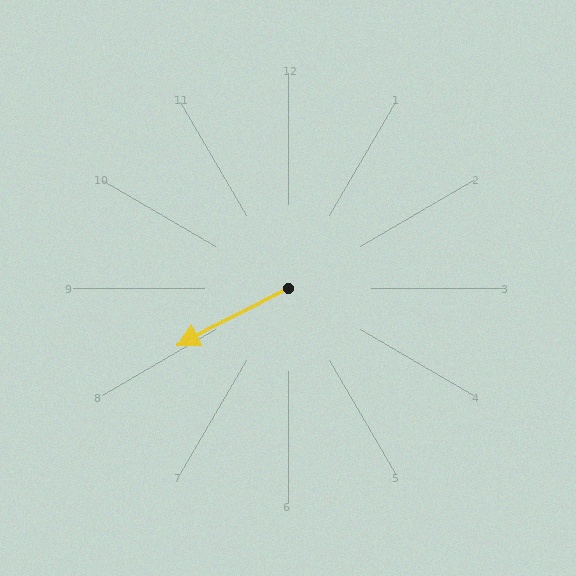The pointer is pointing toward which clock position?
Roughly 8 o'clock.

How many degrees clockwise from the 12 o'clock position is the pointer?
Approximately 242 degrees.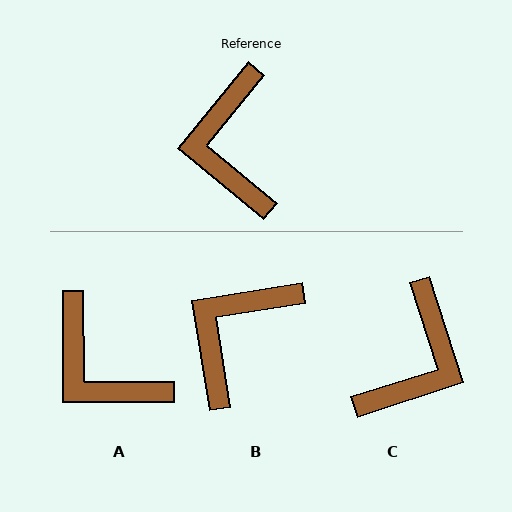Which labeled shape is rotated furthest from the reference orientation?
C, about 147 degrees away.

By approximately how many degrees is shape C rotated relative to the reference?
Approximately 147 degrees counter-clockwise.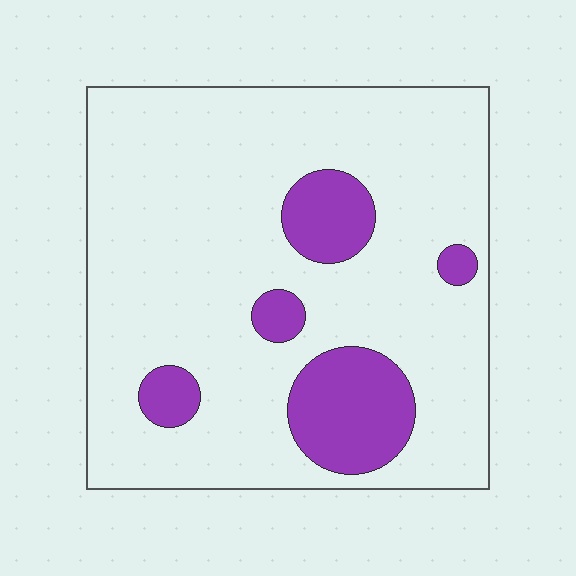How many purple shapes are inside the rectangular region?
5.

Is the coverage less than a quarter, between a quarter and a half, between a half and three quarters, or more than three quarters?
Less than a quarter.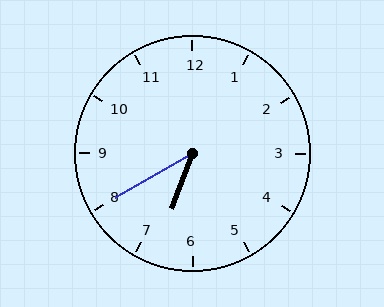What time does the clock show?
6:40.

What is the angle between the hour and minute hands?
Approximately 40 degrees.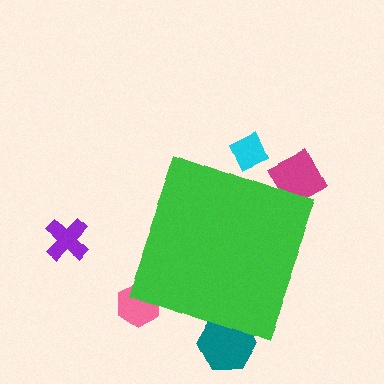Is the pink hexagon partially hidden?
Yes, the pink hexagon is partially hidden behind the green diamond.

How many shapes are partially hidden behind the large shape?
4 shapes are partially hidden.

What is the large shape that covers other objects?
A green diamond.